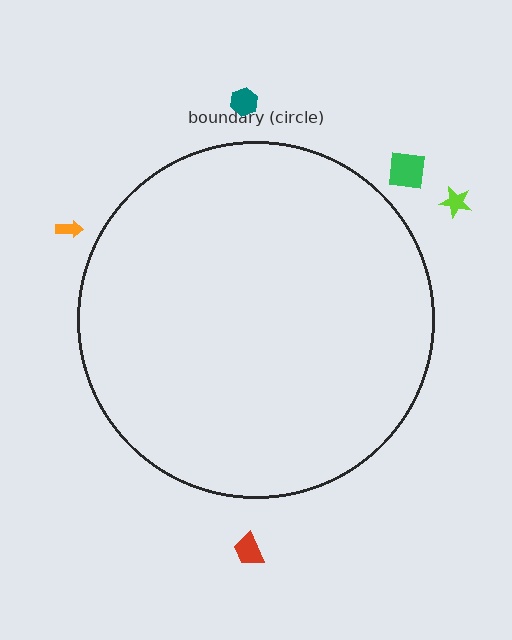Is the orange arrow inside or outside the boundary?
Outside.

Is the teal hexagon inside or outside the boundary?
Outside.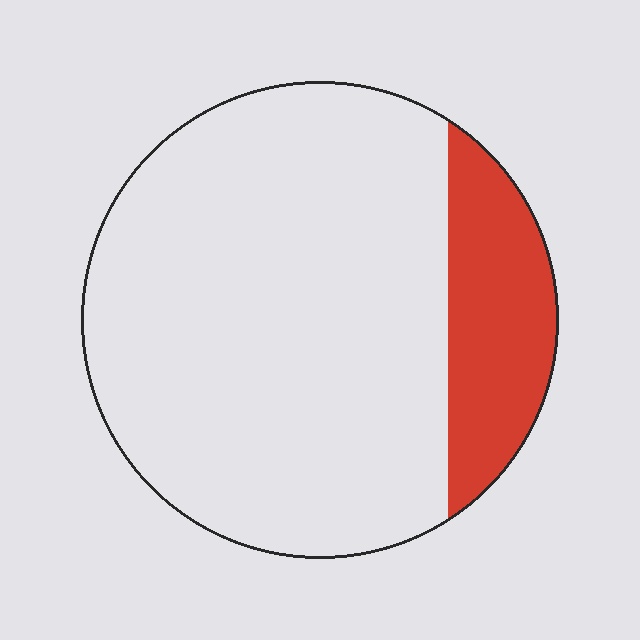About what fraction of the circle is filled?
About one sixth (1/6).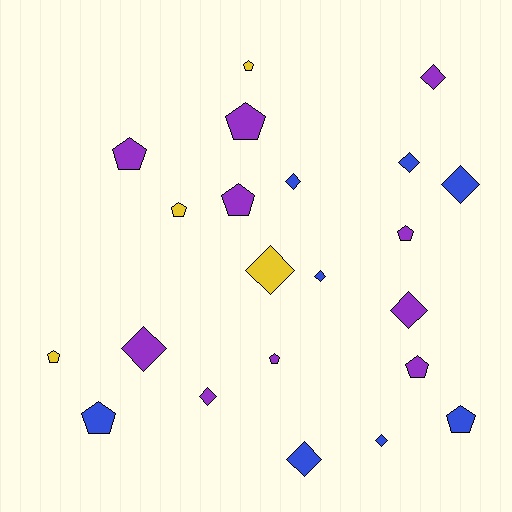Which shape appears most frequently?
Pentagon, with 11 objects.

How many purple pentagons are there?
There are 6 purple pentagons.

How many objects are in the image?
There are 22 objects.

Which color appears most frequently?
Purple, with 10 objects.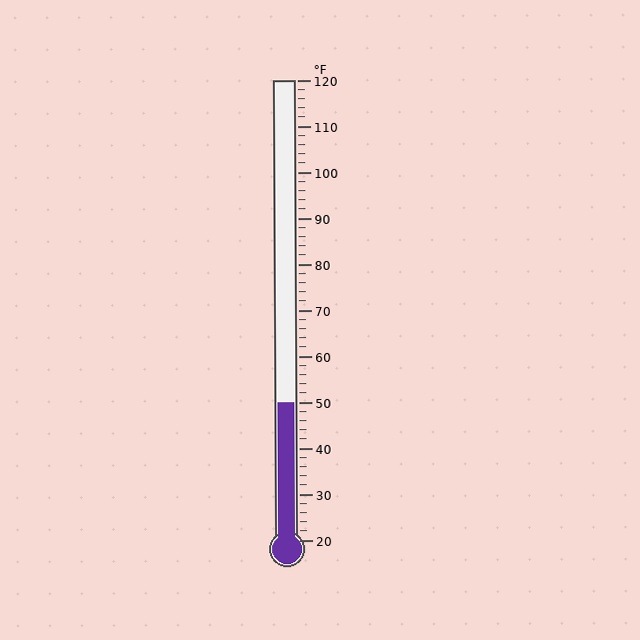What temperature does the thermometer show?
The thermometer shows approximately 50°F.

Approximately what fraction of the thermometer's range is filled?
The thermometer is filled to approximately 30% of its range.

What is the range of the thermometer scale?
The thermometer scale ranges from 20°F to 120°F.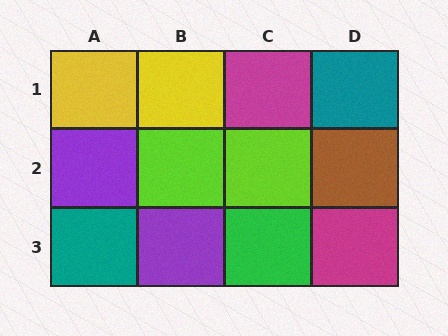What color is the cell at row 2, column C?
Lime.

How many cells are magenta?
2 cells are magenta.